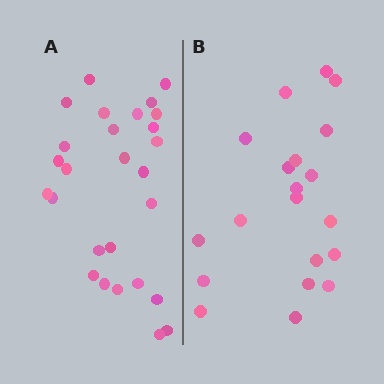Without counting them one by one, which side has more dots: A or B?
Region A (the left region) has more dots.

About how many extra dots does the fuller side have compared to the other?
Region A has roughly 8 or so more dots than region B.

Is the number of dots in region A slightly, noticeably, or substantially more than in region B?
Region A has noticeably more, but not dramatically so. The ratio is roughly 1.4 to 1.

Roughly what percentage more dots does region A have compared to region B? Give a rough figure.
About 35% more.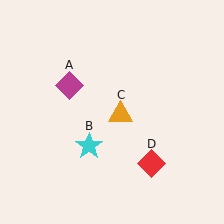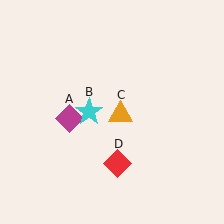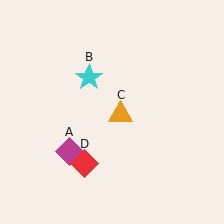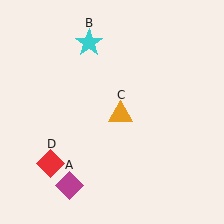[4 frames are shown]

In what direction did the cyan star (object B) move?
The cyan star (object B) moved up.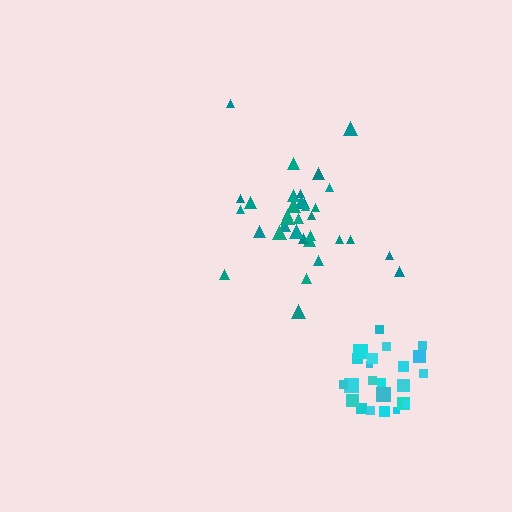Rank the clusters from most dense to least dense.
cyan, teal.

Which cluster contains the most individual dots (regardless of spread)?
Teal (35).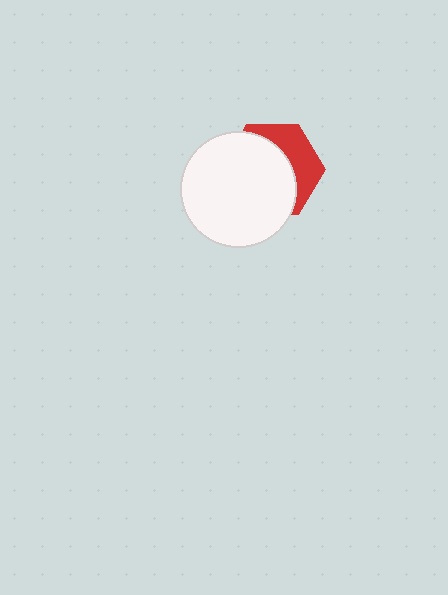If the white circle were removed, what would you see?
You would see the complete red hexagon.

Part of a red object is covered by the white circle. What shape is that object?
It is a hexagon.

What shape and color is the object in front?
The object in front is a white circle.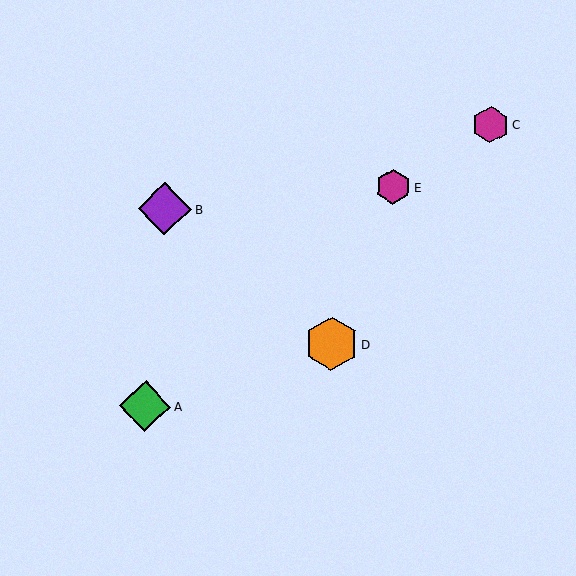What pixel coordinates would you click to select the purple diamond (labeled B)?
Click at (165, 209) to select the purple diamond B.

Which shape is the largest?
The purple diamond (labeled B) is the largest.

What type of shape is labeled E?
Shape E is a magenta hexagon.